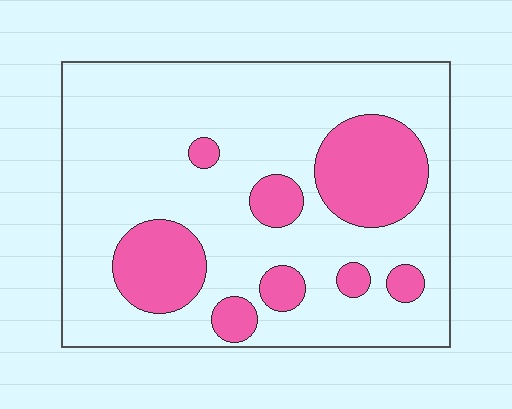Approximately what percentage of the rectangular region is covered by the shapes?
Approximately 25%.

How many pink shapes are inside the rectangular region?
8.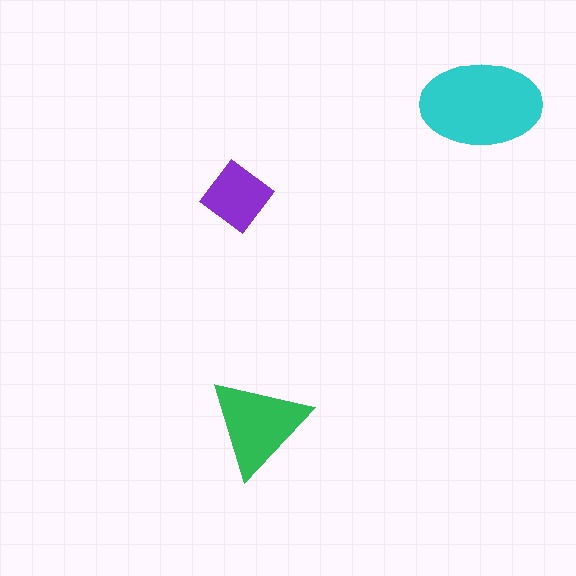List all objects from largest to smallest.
The cyan ellipse, the green triangle, the purple diamond.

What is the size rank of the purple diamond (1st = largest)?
3rd.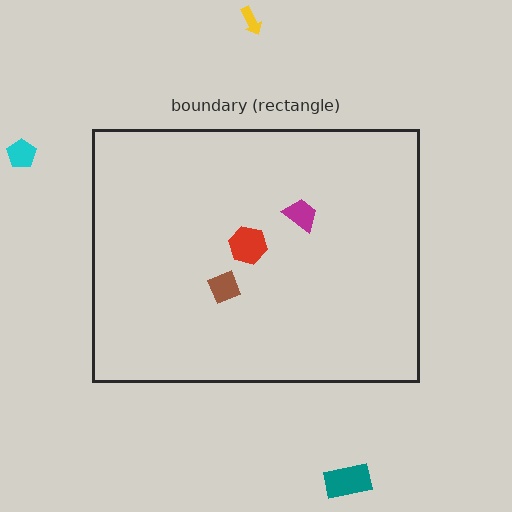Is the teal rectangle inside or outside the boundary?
Outside.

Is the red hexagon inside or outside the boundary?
Inside.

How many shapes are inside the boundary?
3 inside, 3 outside.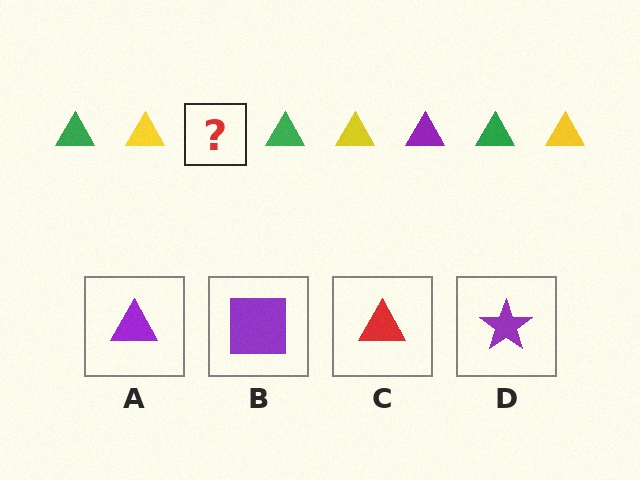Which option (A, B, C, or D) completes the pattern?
A.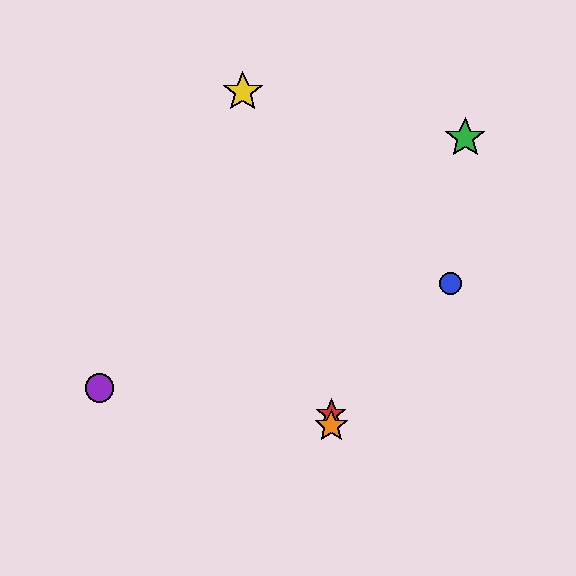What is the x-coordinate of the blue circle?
The blue circle is at x≈451.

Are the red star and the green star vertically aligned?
No, the red star is at x≈331 and the green star is at x≈465.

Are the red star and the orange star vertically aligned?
Yes, both are at x≈331.